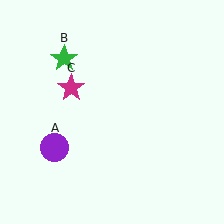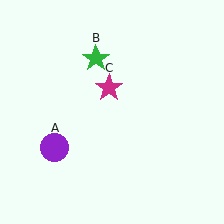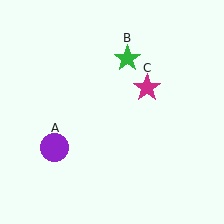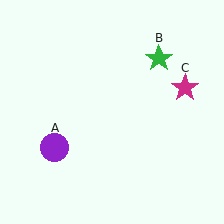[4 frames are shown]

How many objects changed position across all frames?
2 objects changed position: green star (object B), magenta star (object C).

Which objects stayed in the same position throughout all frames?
Purple circle (object A) remained stationary.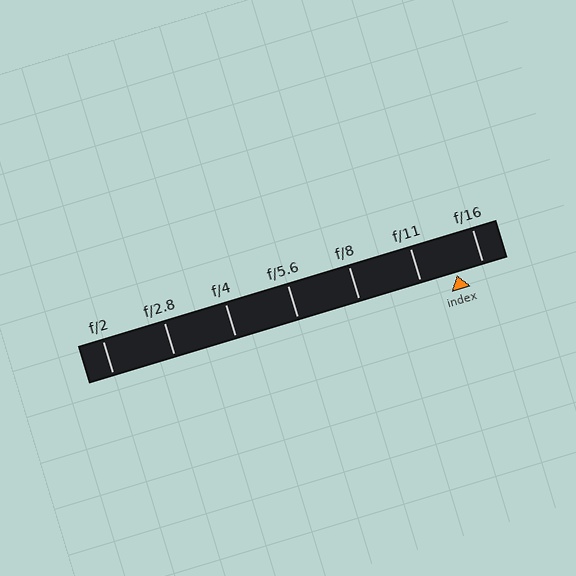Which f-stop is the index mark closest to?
The index mark is closest to f/16.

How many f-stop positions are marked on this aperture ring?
There are 7 f-stop positions marked.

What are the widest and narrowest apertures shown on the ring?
The widest aperture shown is f/2 and the narrowest is f/16.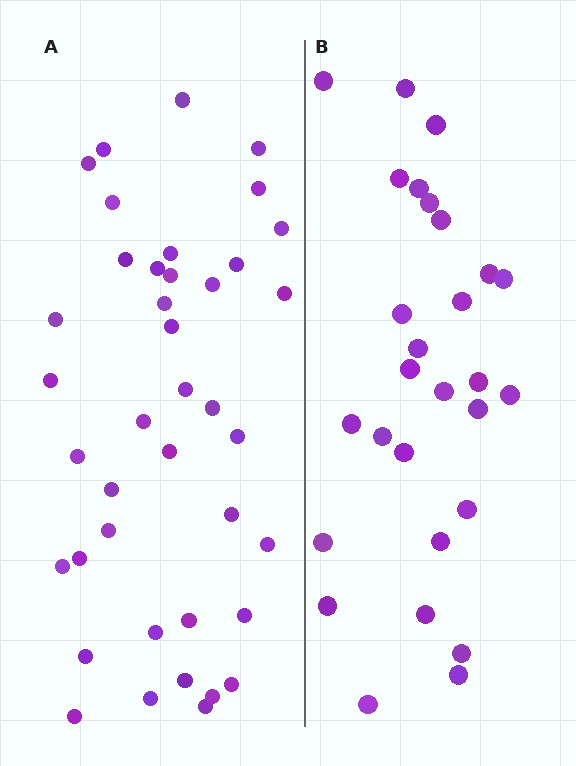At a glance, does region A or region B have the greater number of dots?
Region A (the left region) has more dots.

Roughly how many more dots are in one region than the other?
Region A has roughly 12 or so more dots than region B.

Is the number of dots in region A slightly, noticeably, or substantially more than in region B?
Region A has noticeably more, but not dramatically so. The ratio is roughly 1.4 to 1.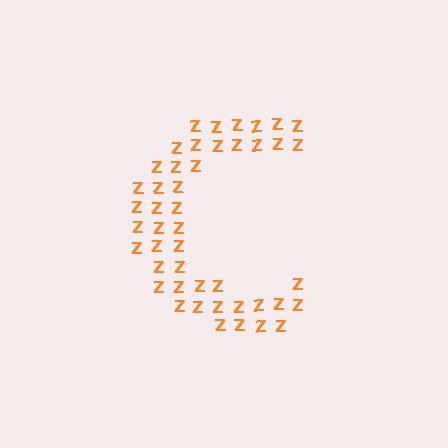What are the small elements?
The small elements are letter Z's.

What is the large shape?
The large shape is the letter C.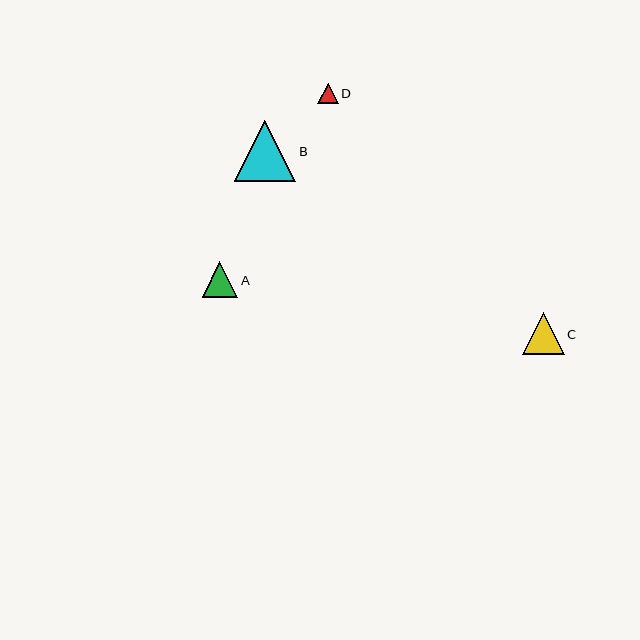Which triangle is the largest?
Triangle B is the largest with a size of approximately 61 pixels.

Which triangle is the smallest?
Triangle D is the smallest with a size of approximately 20 pixels.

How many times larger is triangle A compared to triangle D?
Triangle A is approximately 1.8 times the size of triangle D.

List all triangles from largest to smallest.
From largest to smallest: B, C, A, D.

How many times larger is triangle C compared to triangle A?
Triangle C is approximately 1.2 times the size of triangle A.